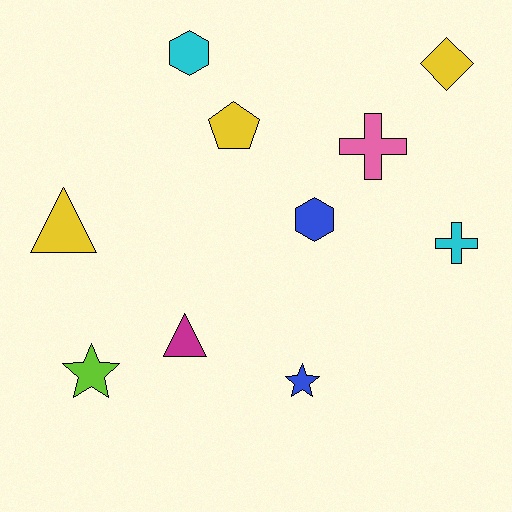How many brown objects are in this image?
There are no brown objects.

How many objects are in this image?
There are 10 objects.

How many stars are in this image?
There are 2 stars.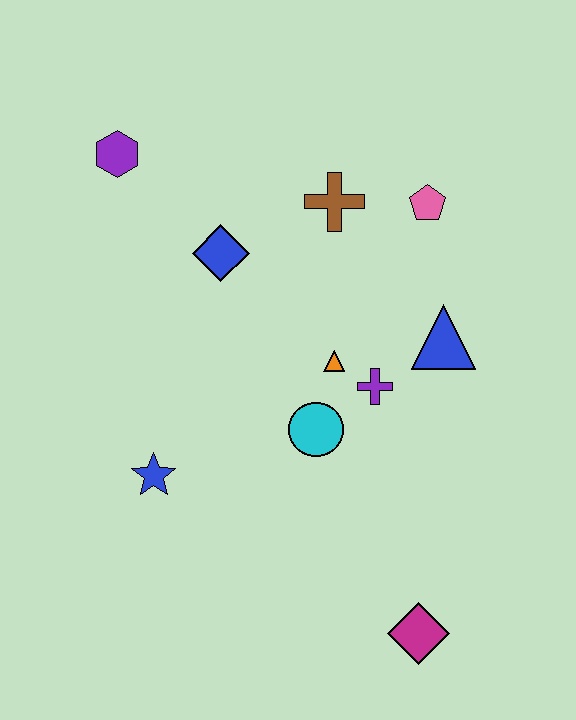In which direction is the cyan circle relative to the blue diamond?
The cyan circle is below the blue diamond.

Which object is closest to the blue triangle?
The purple cross is closest to the blue triangle.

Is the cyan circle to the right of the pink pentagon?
No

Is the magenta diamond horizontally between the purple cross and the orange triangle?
No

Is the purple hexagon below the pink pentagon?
No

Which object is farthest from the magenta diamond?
The purple hexagon is farthest from the magenta diamond.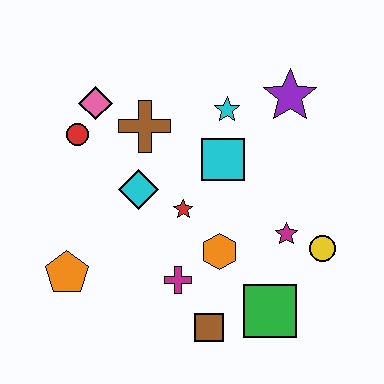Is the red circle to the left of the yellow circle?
Yes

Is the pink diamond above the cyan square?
Yes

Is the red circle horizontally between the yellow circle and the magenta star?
No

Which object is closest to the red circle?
The pink diamond is closest to the red circle.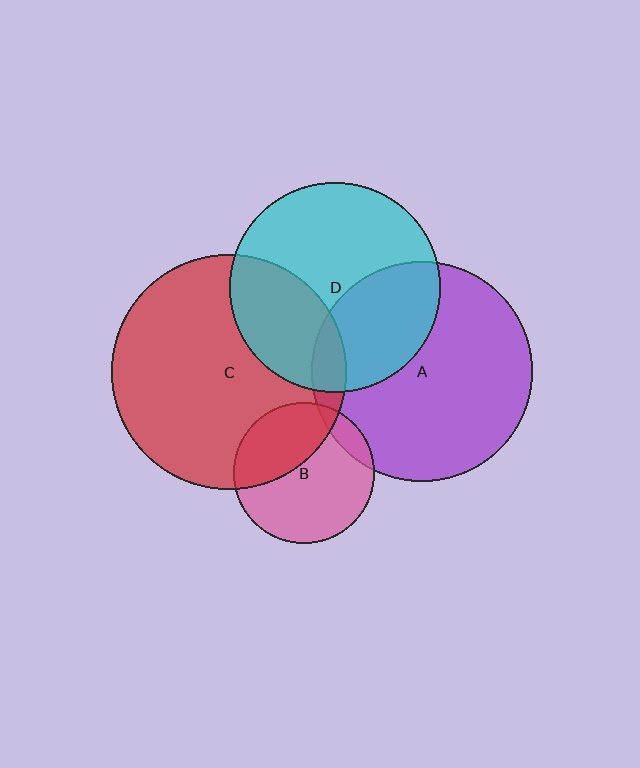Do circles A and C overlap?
Yes.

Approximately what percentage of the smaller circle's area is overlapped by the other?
Approximately 5%.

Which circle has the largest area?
Circle C (red).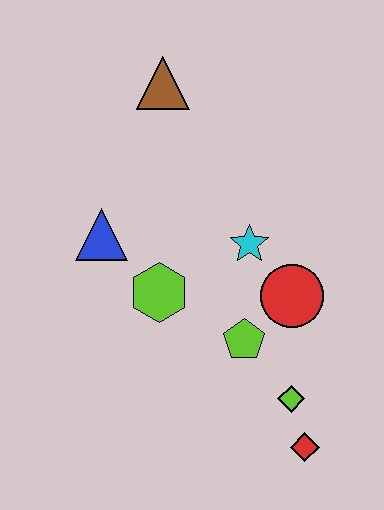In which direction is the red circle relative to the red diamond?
The red circle is above the red diamond.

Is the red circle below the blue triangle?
Yes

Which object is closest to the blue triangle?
The lime hexagon is closest to the blue triangle.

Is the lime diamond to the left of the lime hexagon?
No